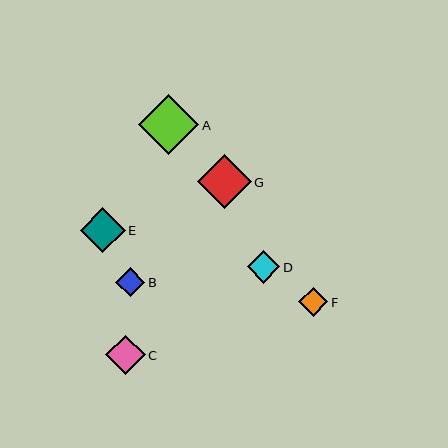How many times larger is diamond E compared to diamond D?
Diamond E is approximately 1.4 times the size of diamond D.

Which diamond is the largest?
Diamond A is the largest with a size of approximately 60 pixels.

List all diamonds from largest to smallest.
From largest to smallest: A, G, E, C, D, B, F.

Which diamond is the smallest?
Diamond F is the smallest with a size of approximately 29 pixels.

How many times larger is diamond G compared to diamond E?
Diamond G is approximately 1.2 times the size of diamond E.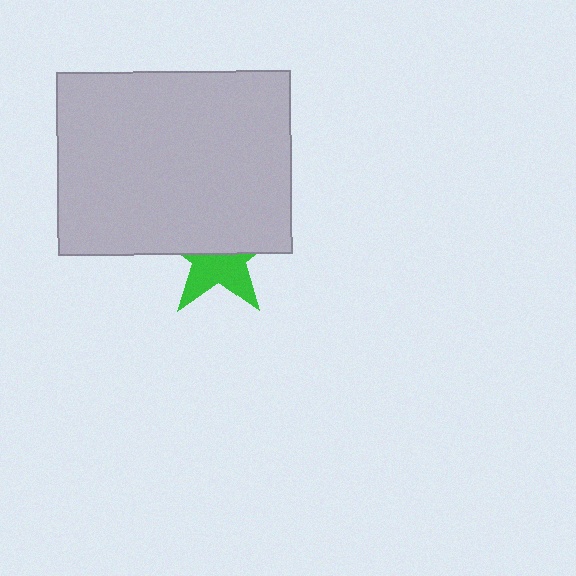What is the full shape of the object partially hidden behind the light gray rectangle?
The partially hidden object is a green star.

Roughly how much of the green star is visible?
About half of it is visible (roughly 46%).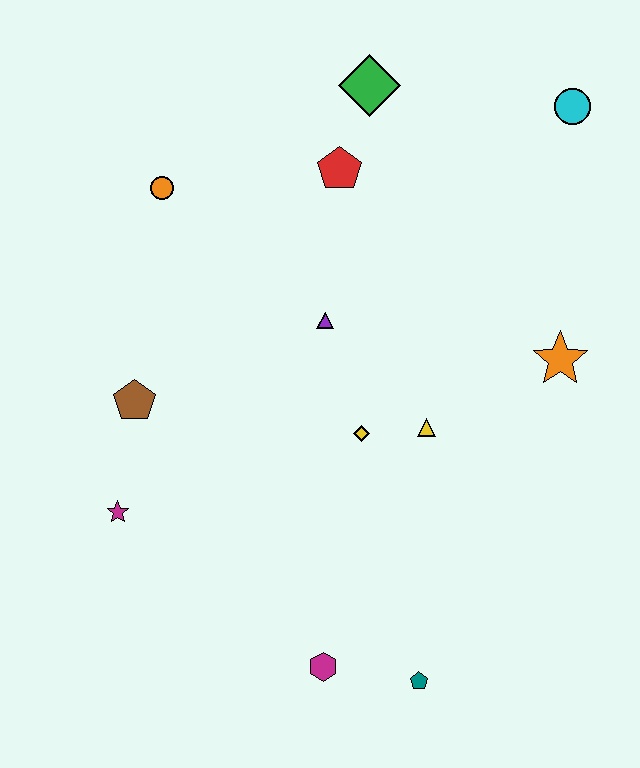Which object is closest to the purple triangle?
The yellow diamond is closest to the purple triangle.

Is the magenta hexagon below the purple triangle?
Yes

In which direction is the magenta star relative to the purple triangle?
The magenta star is to the left of the purple triangle.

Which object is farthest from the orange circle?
The teal pentagon is farthest from the orange circle.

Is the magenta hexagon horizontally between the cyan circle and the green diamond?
No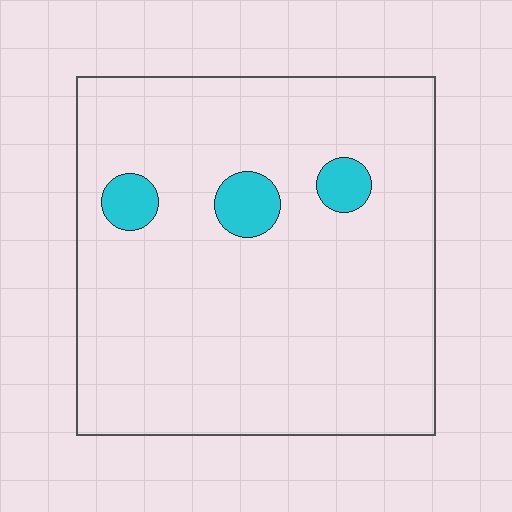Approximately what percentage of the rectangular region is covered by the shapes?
Approximately 5%.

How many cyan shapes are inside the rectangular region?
3.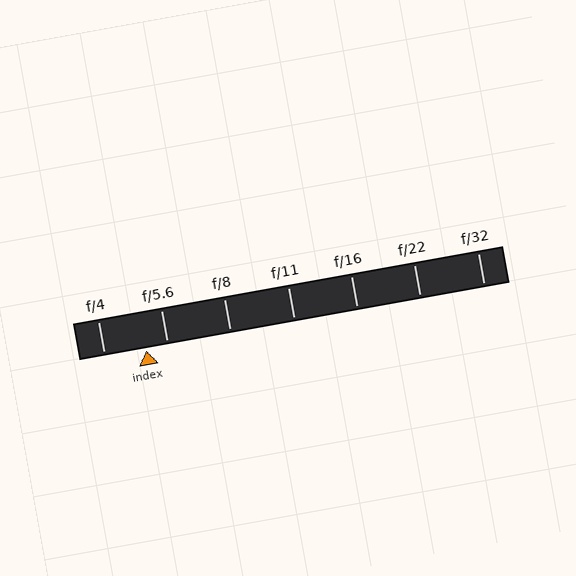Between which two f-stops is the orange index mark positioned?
The index mark is between f/4 and f/5.6.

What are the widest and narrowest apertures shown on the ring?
The widest aperture shown is f/4 and the narrowest is f/32.